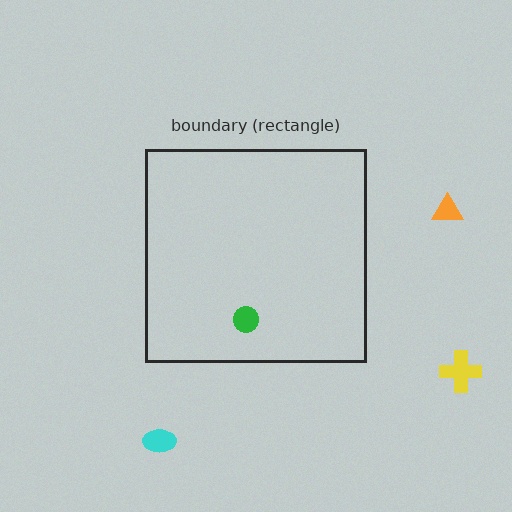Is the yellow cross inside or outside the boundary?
Outside.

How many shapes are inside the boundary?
1 inside, 3 outside.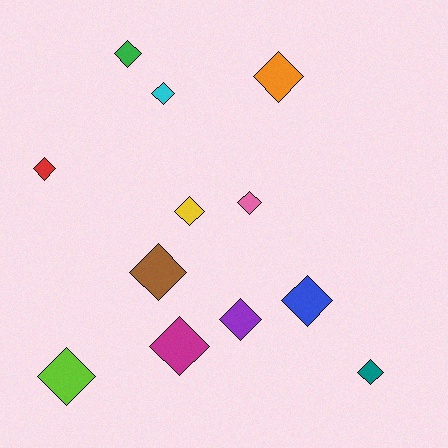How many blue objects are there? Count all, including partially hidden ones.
There is 1 blue object.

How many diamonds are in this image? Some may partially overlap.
There are 12 diamonds.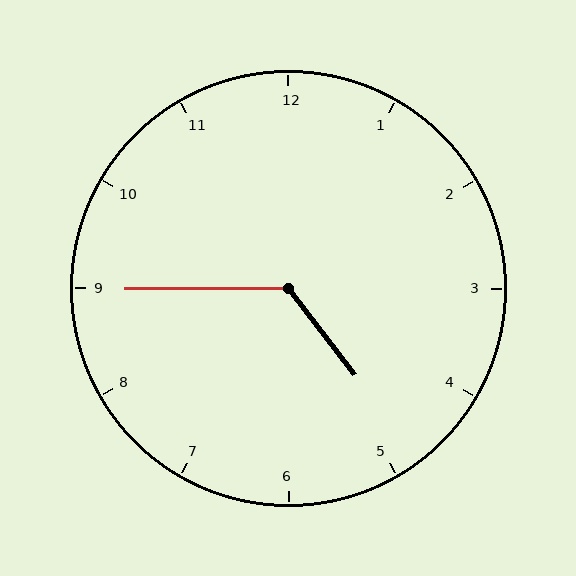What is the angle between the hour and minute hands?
Approximately 128 degrees.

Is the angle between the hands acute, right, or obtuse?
It is obtuse.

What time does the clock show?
4:45.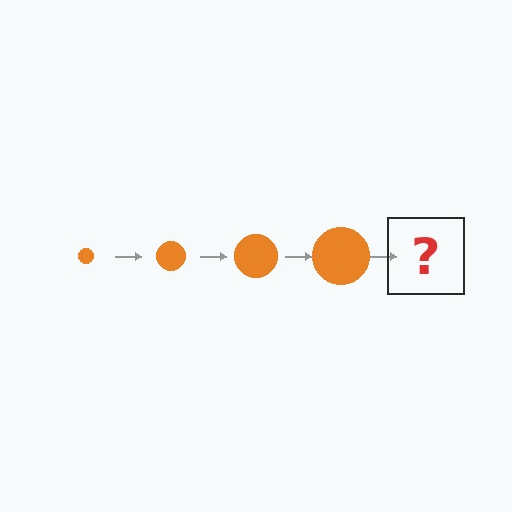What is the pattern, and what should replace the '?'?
The pattern is that the circle gets progressively larger each step. The '?' should be an orange circle, larger than the previous one.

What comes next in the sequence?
The next element should be an orange circle, larger than the previous one.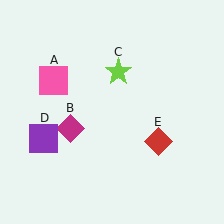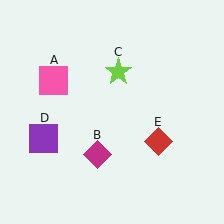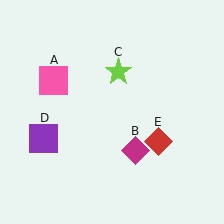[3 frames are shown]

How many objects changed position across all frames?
1 object changed position: magenta diamond (object B).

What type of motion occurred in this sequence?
The magenta diamond (object B) rotated counterclockwise around the center of the scene.